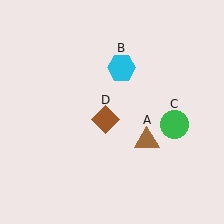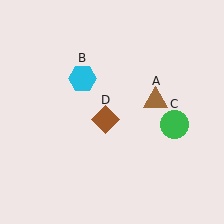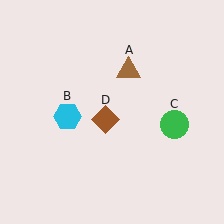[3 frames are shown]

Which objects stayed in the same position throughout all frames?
Green circle (object C) and brown diamond (object D) remained stationary.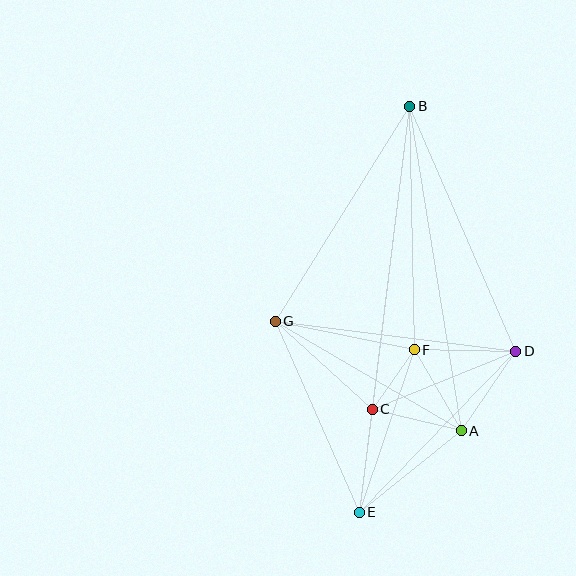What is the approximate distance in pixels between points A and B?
The distance between A and B is approximately 329 pixels.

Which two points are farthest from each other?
Points B and E are farthest from each other.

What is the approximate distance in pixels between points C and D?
The distance between C and D is approximately 155 pixels.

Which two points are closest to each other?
Points C and F are closest to each other.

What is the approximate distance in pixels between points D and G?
The distance between D and G is approximately 243 pixels.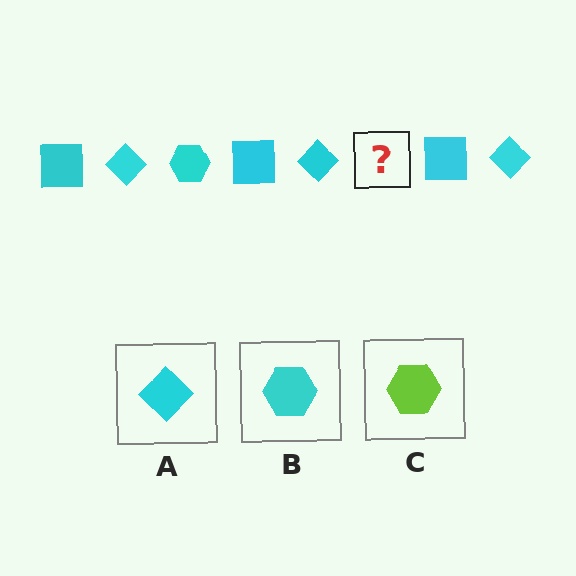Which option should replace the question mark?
Option B.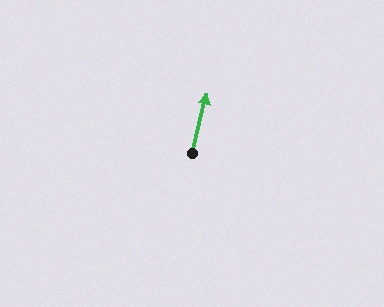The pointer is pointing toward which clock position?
Roughly 12 o'clock.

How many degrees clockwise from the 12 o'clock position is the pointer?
Approximately 14 degrees.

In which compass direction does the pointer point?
North.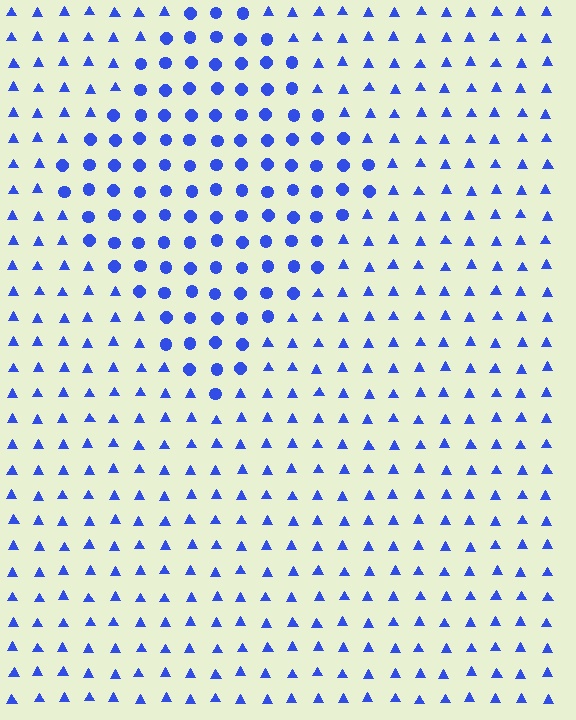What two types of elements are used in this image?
The image uses circles inside the diamond region and triangles outside it.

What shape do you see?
I see a diamond.